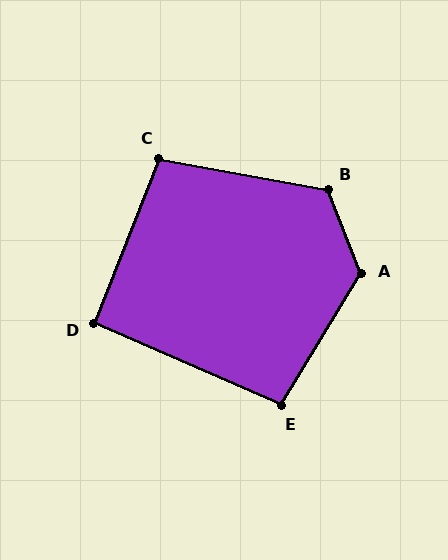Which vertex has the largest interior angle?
A, at approximately 127 degrees.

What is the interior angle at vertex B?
Approximately 122 degrees (obtuse).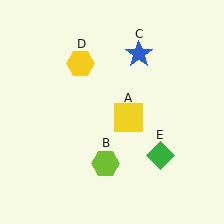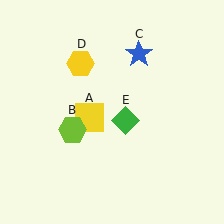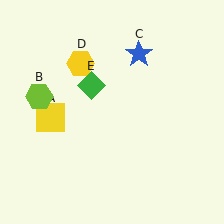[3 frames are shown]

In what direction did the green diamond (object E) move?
The green diamond (object E) moved up and to the left.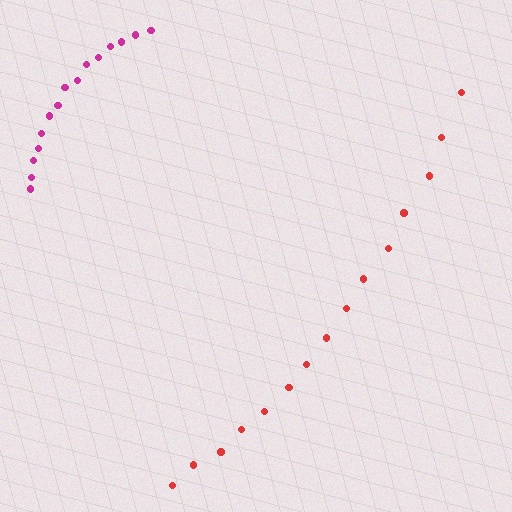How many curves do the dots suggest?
There are 2 distinct paths.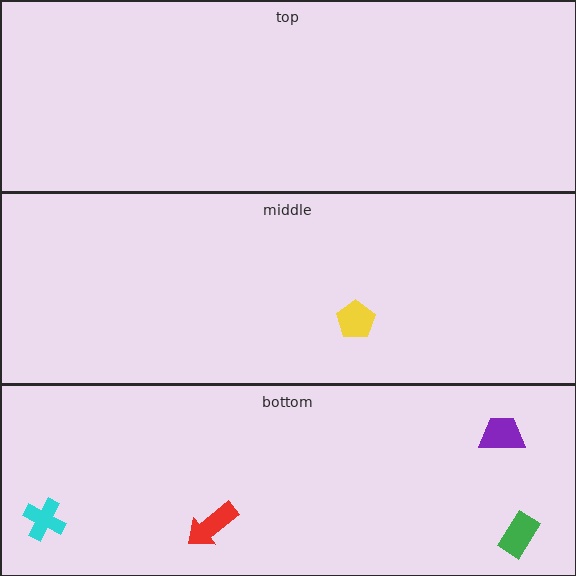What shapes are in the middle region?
The yellow pentagon.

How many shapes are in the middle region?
1.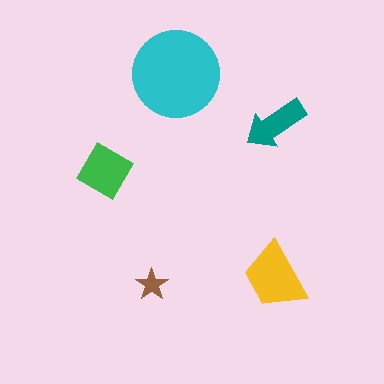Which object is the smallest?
The brown star.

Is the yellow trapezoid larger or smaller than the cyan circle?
Smaller.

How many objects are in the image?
There are 5 objects in the image.